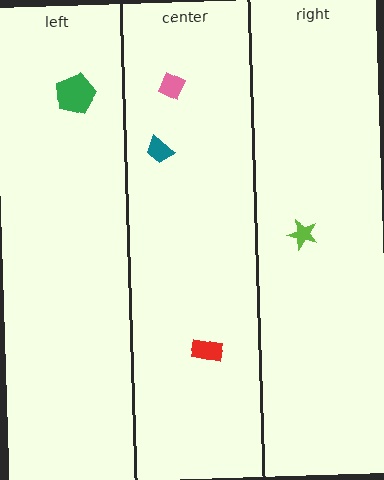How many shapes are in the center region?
3.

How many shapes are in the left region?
1.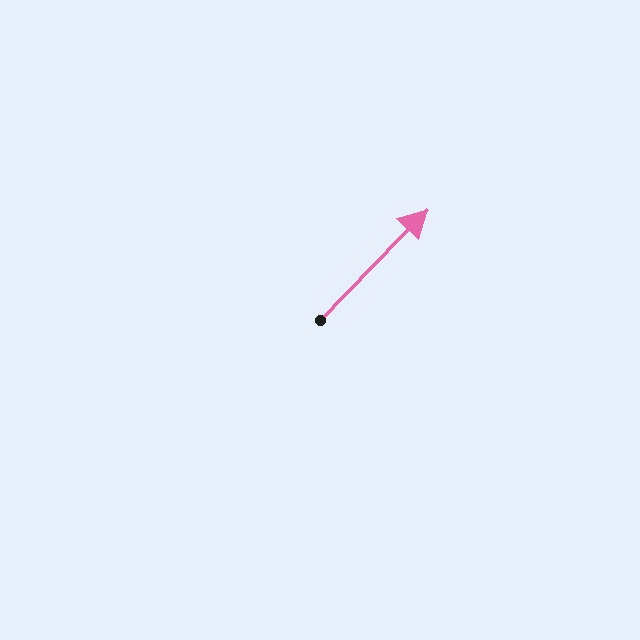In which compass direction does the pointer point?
Northeast.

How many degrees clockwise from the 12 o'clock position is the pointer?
Approximately 44 degrees.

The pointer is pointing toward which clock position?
Roughly 1 o'clock.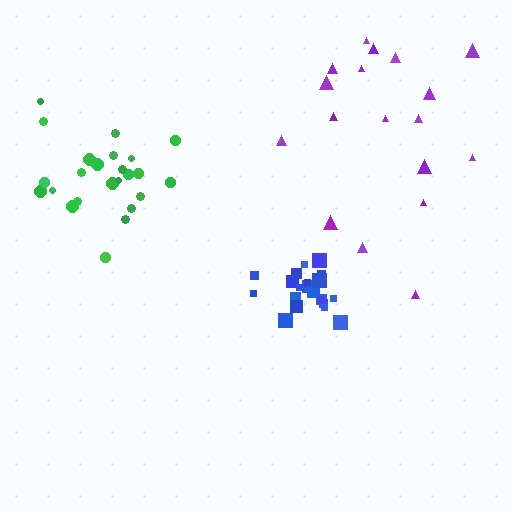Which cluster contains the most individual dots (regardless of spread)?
Green (24).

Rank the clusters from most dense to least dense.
blue, green, purple.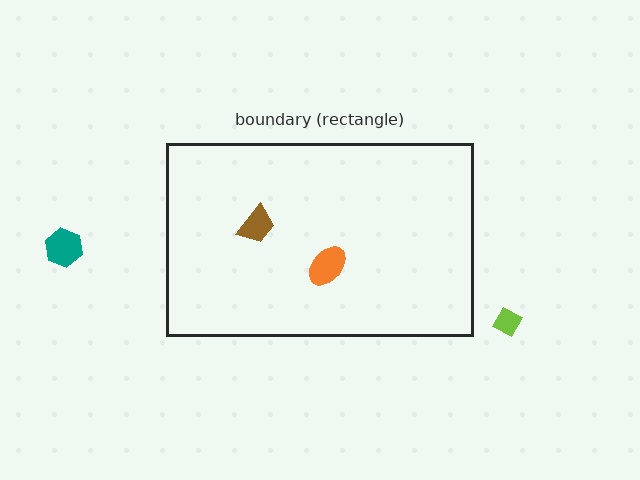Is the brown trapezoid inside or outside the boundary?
Inside.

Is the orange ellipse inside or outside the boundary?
Inside.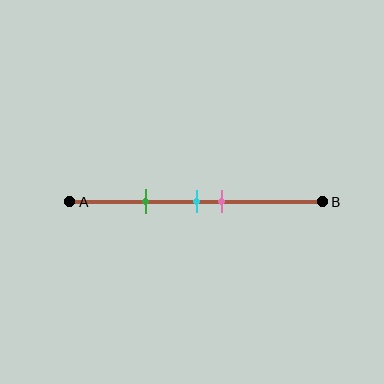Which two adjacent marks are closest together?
The cyan and pink marks are the closest adjacent pair.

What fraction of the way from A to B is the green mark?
The green mark is approximately 30% (0.3) of the way from A to B.